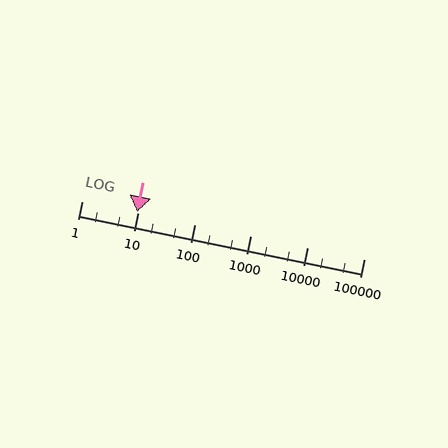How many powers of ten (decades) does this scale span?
The scale spans 5 decades, from 1 to 100000.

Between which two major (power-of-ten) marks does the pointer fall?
The pointer is between 1 and 10.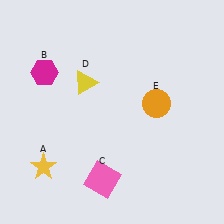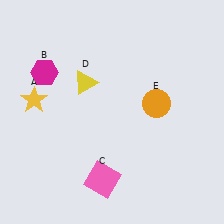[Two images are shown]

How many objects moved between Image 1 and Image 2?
1 object moved between the two images.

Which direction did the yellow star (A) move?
The yellow star (A) moved up.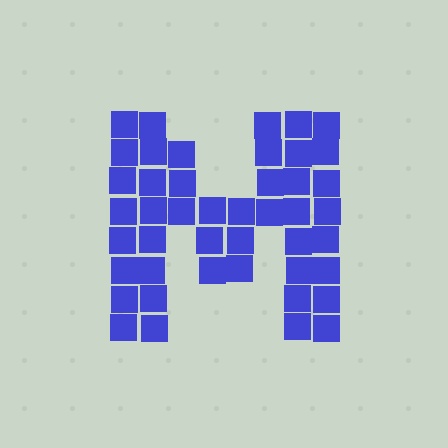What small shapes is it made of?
It is made of small squares.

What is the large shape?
The large shape is the letter M.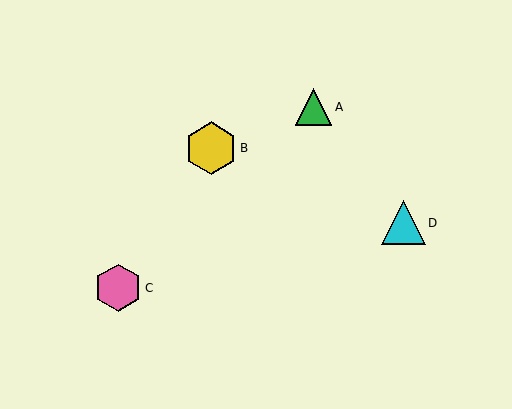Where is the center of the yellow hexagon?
The center of the yellow hexagon is at (211, 148).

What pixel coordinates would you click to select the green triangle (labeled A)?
Click at (314, 107) to select the green triangle A.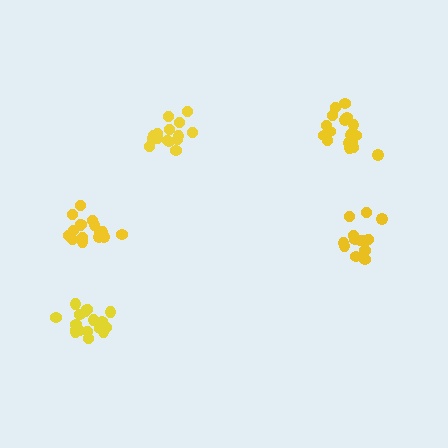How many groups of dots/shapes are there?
There are 5 groups.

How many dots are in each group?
Group 1: 13 dots, Group 2: 17 dots, Group 3: 16 dots, Group 4: 16 dots, Group 5: 19 dots (81 total).